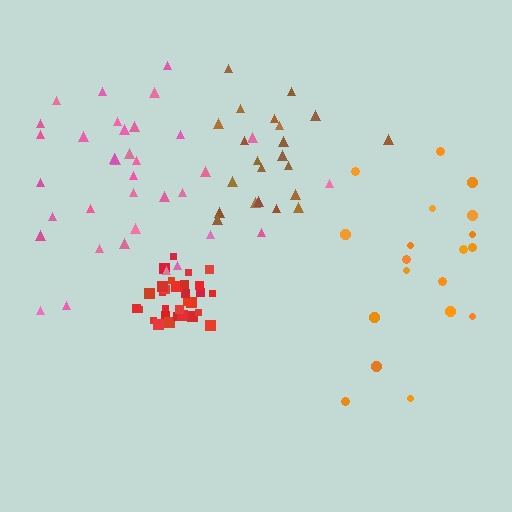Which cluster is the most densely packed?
Red.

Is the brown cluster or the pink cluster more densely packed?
Brown.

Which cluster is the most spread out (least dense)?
Orange.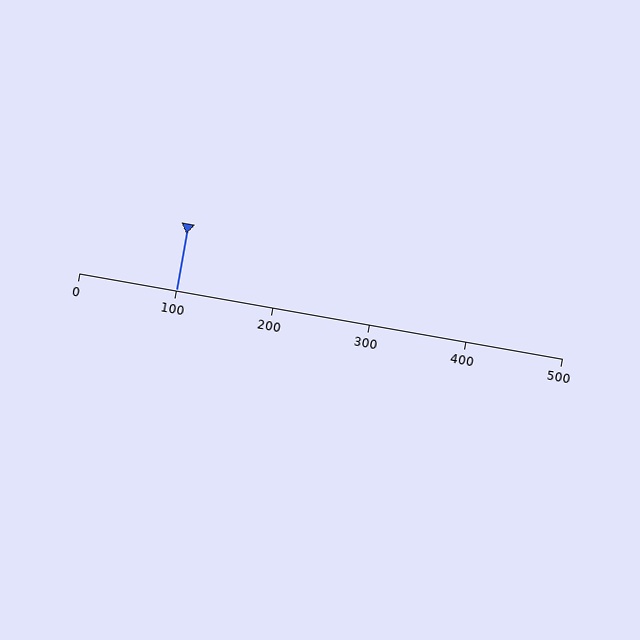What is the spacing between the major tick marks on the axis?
The major ticks are spaced 100 apart.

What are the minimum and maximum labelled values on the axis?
The axis runs from 0 to 500.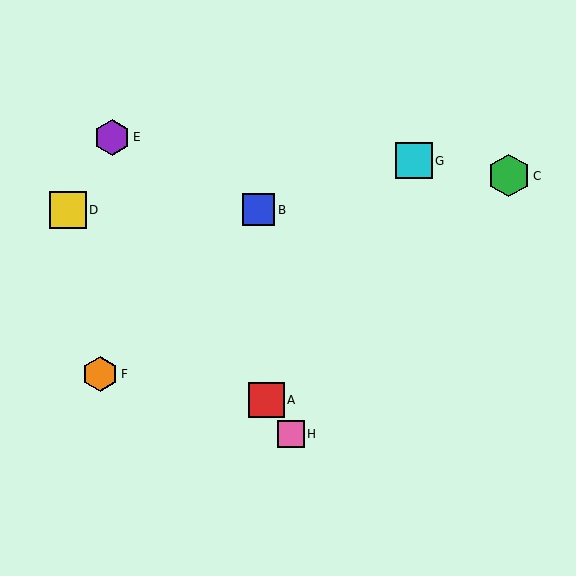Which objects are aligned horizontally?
Objects B, D are aligned horizontally.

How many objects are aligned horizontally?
2 objects (B, D) are aligned horizontally.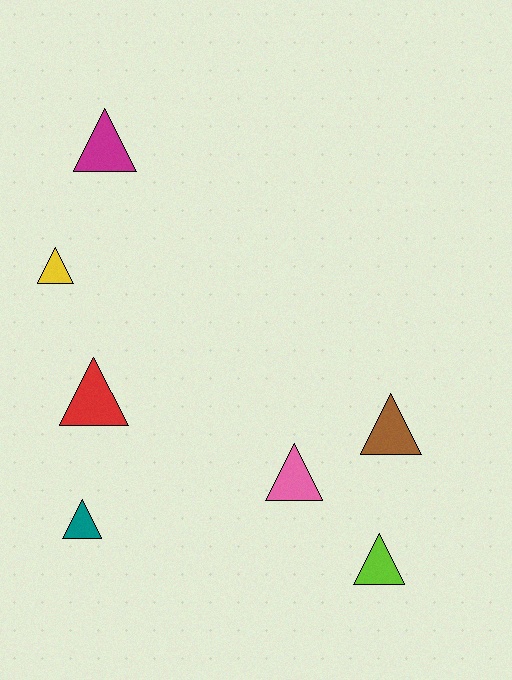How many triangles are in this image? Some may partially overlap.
There are 7 triangles.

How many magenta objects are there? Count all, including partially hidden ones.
There is 1 magenta object.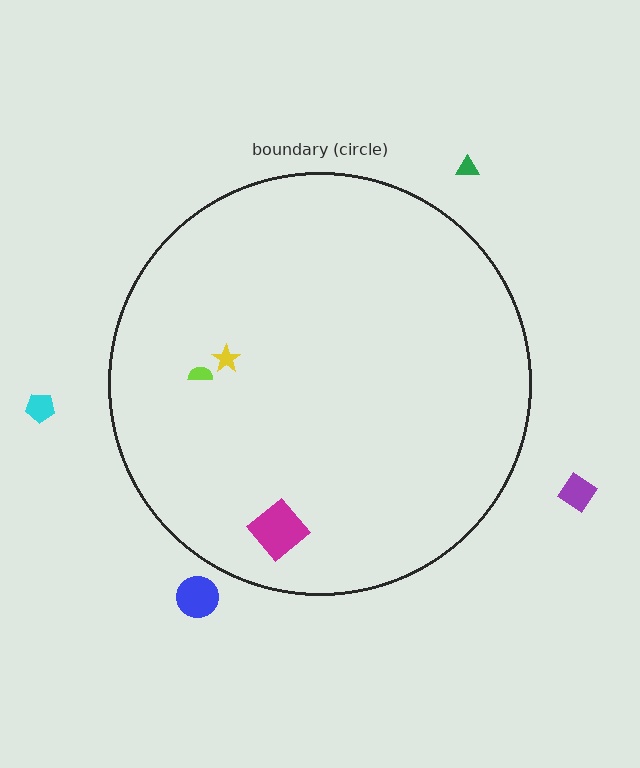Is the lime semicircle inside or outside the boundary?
Inside.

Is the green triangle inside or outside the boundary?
Outside.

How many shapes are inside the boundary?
3 inside, 4 outside.